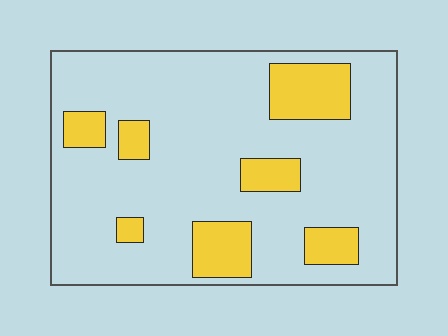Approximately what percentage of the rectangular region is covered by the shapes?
Approximately 20%.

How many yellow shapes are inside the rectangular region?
7.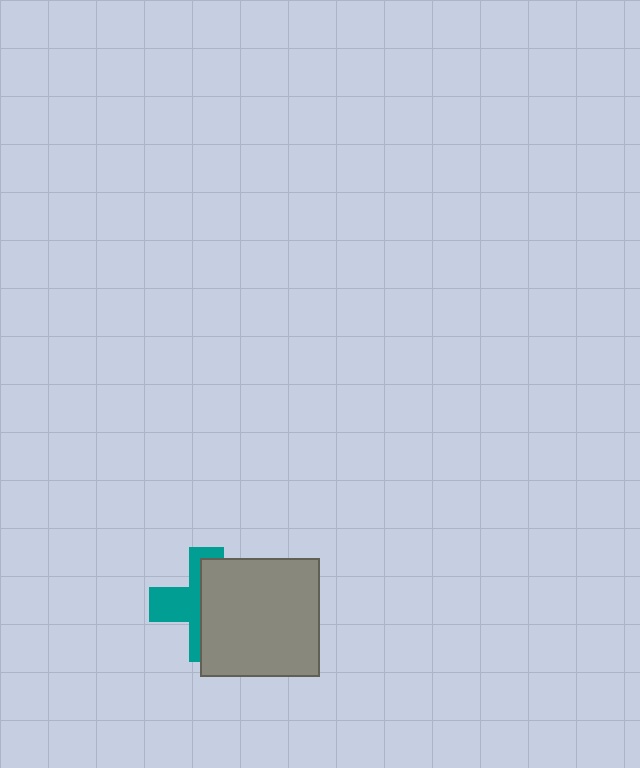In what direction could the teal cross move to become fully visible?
The teal cross could move left. That would shift it out from behind the gray square entirely.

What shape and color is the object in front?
The object in front is a gray square.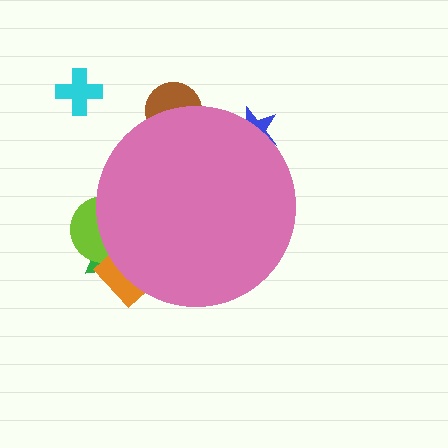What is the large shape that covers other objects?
A pink circle.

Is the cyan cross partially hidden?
No, the cyan cross is fully visible.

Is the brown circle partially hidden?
Yes, the brown circle is partially hidden behind the pink circle.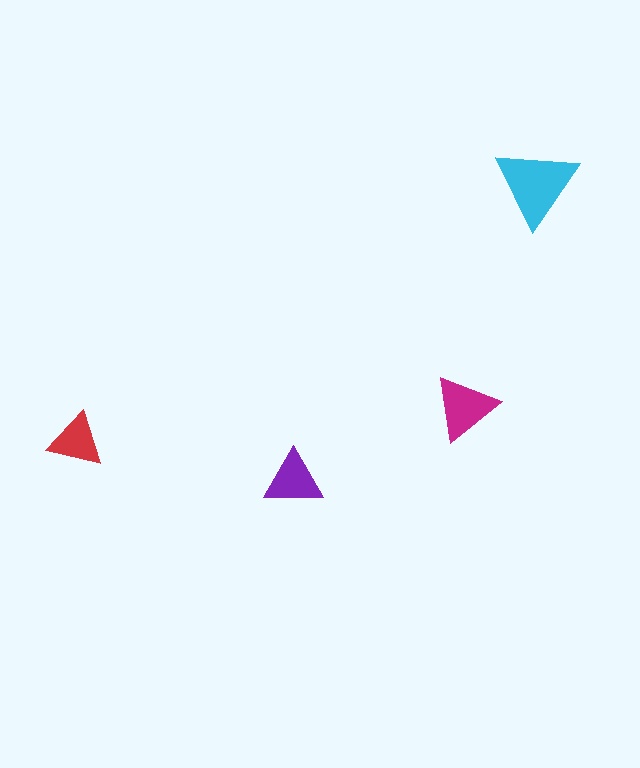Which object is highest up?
The cyan triangle is topmost.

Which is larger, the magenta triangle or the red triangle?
The magenta one.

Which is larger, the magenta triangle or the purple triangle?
The magenta one.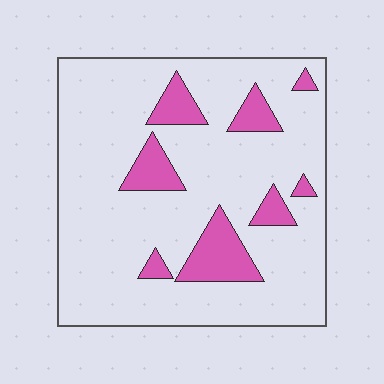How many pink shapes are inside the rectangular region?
8.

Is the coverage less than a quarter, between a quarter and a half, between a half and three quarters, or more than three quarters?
Less than a quarter.